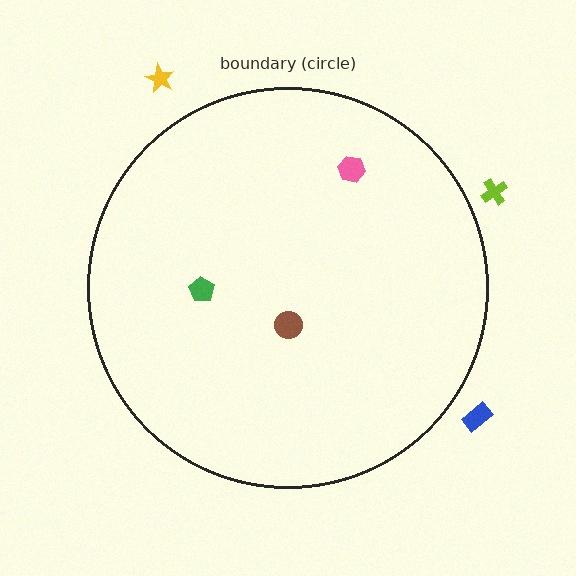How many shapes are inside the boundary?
3 inside, 3 outside.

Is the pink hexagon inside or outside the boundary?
Inside.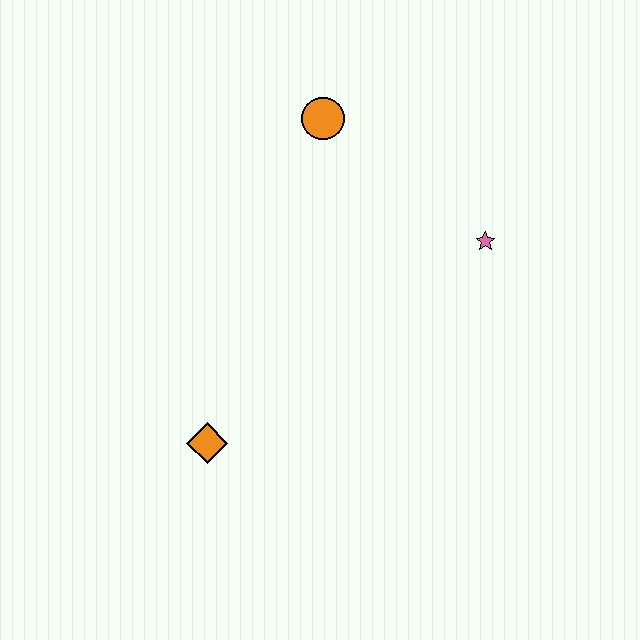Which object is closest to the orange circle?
The pink star is closest to the orange circle.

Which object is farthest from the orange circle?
The orange diamond is farthest from the orange circle.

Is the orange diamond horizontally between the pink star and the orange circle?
No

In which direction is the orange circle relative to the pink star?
The orange circle is to the left of the pink star.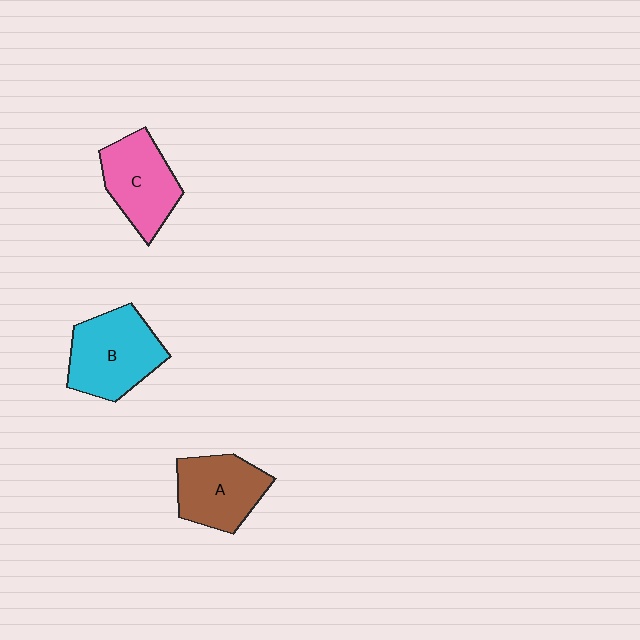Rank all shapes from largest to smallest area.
From largest to smallest: B (cyan), C (pink), A (brown).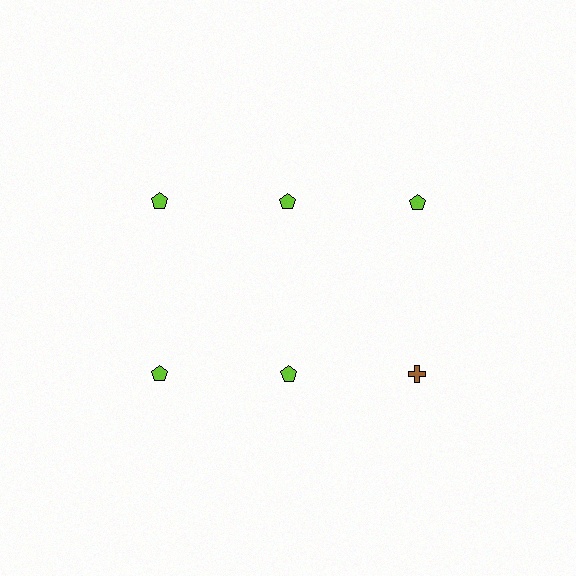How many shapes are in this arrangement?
There are 6 shapes arranged in a grid pattern.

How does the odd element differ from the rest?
It differs in both color (brown instead of lime) and shape (cross instead of pentagon).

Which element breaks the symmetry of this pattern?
The brown cross in the second row, center column breaks the symmetry. All other shapes are lime pentagons.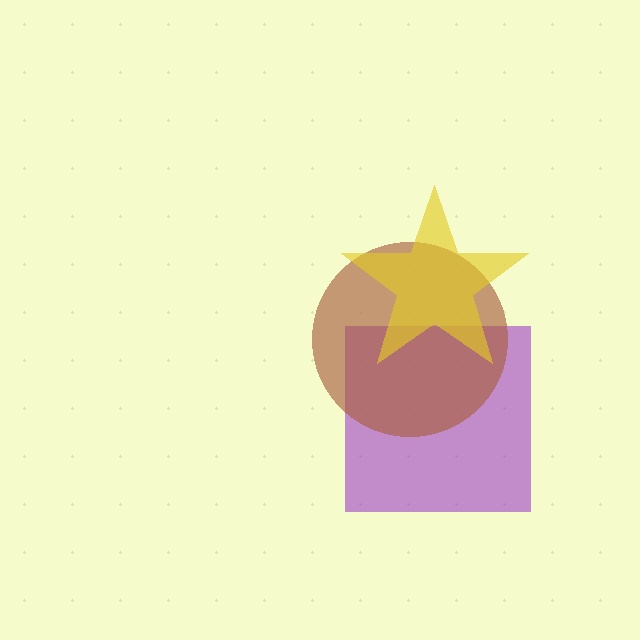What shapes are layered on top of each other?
The layered shapes are: a purple square, a brown circle, a yellow star.